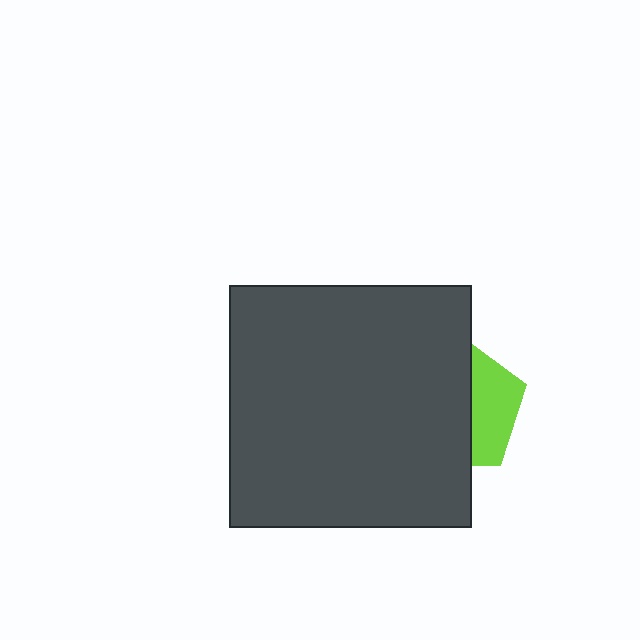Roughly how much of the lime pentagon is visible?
A small part of it is visible (roughly 36%).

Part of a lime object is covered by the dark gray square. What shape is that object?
It is a pentagon.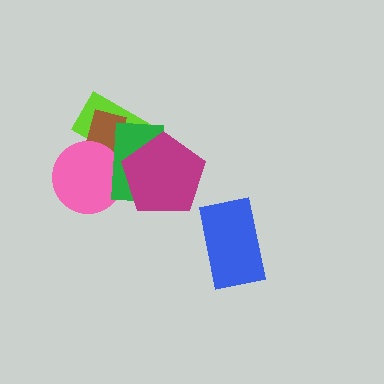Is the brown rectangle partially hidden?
Yes, it is partially covered by another shape.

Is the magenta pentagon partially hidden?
No, no other shape covers it.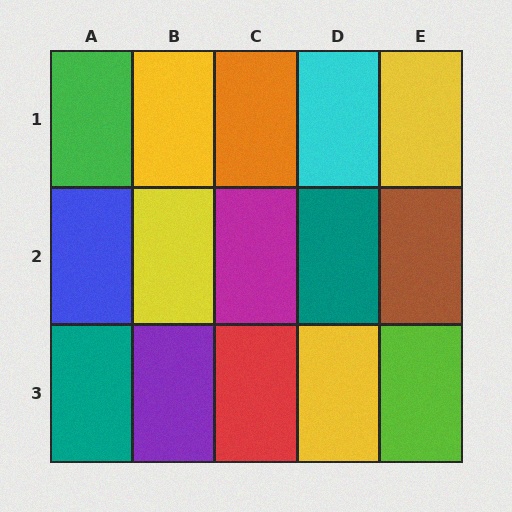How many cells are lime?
1 cell is lime.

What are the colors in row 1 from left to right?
Green, yellow, orange, cyan, yellow.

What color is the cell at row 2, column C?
Magenta.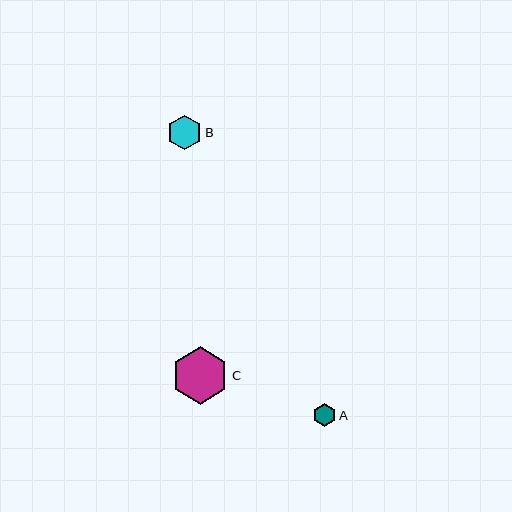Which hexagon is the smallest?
Hexagon A is the smallest with a size of approximately 23 pixels.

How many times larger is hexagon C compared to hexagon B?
Hexagon C is approximately 1.7 times the size of hexagon B.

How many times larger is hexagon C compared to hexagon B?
Hexagon C is approximately 1.7 times the size of hexagon B.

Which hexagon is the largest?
Hexagon C is the largest with a size of approximately 57 pixels.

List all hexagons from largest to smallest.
From largest to smallest: C, B, A.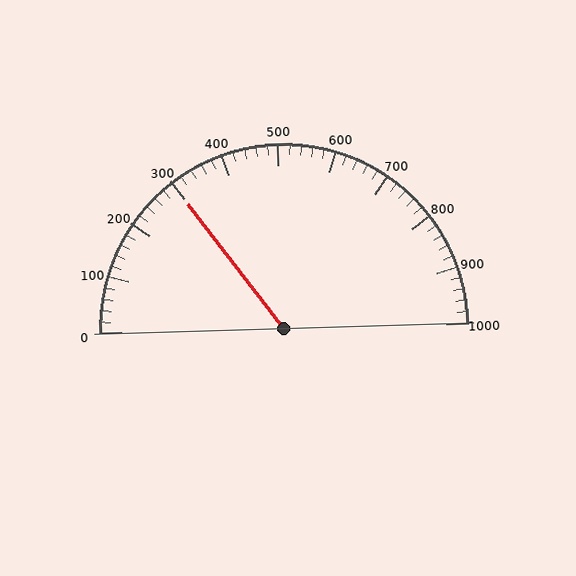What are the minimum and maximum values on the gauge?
The gauge ranges from 0 to 1000.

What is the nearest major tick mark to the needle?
The nearest major tick mark is 300.